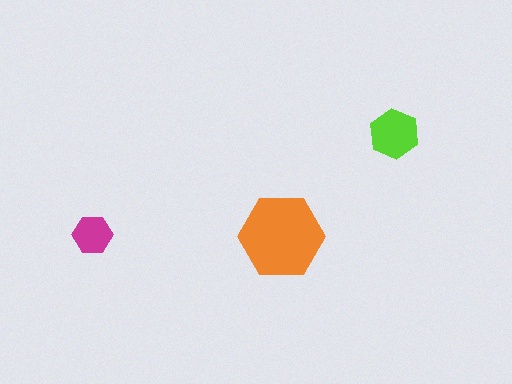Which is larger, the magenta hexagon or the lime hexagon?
The lime one.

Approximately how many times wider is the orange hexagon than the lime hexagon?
About 1.5 times wider.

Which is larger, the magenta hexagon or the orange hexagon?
The orange one.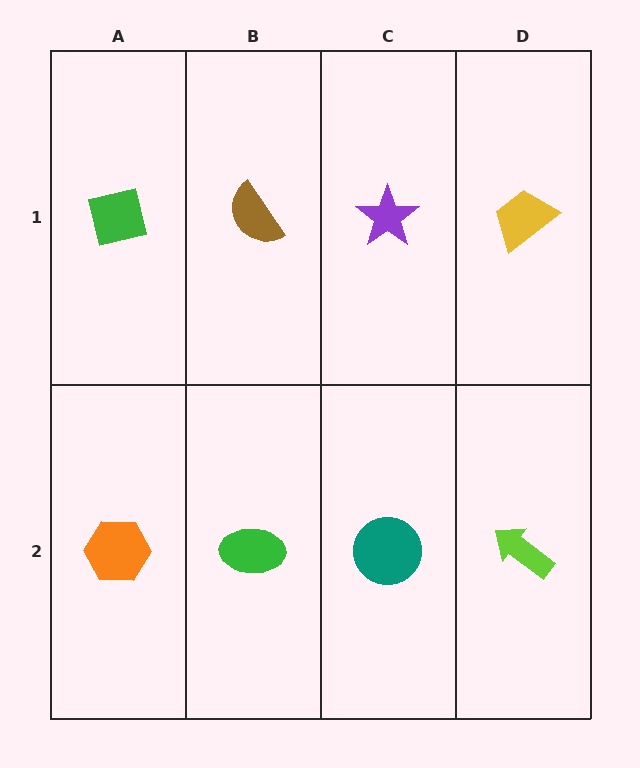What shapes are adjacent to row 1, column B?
A green ellipse (row 2, column B), a green square (row 1, column A), a purple star (row 1, column C).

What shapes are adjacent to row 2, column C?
A purple star (row 1, column C), a green ellipse (row 2, column B), a lime arrow (row 2, column D).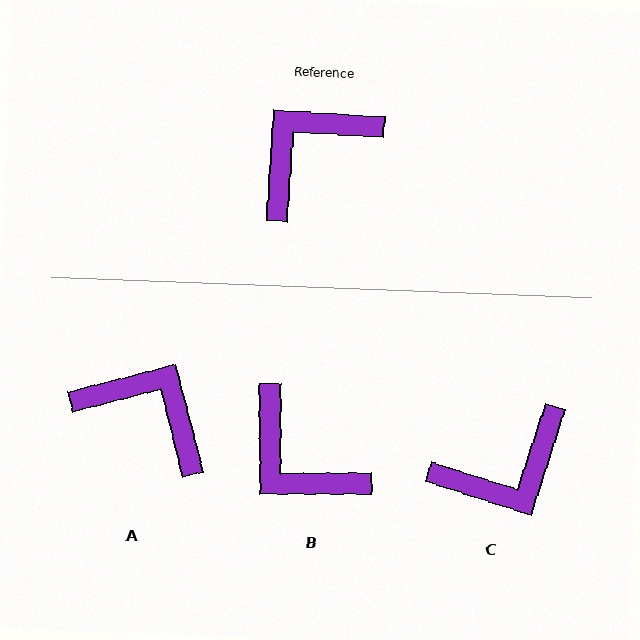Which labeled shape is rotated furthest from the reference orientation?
C, about 166 degrees away.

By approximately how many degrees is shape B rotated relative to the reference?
Approximately 94 degrees counter-clockwise.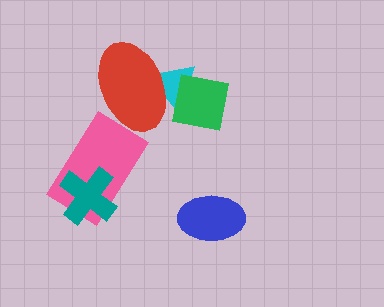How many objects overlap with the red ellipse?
2 objects overlap with the red ellipse.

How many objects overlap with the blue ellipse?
0 objects overlap with the blue ellipse.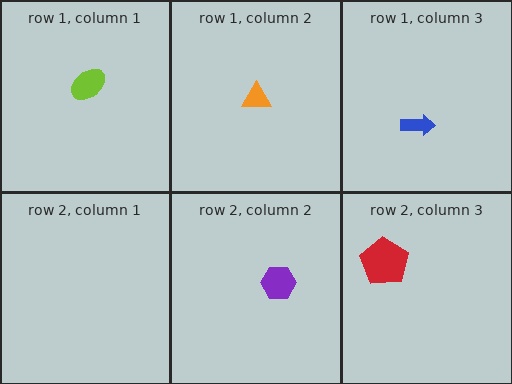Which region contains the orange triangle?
The row 1, column 2 region.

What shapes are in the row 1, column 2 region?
The orange triangle.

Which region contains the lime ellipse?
The row 1, column 1 region.